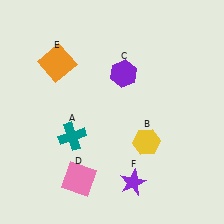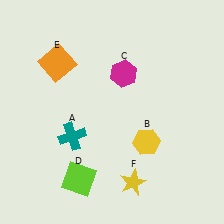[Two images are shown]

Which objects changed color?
C changed from purple to magenta. D changed from pink to lime. F changed from purple to yellow.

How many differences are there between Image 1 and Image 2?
There are 3 differences between the two images.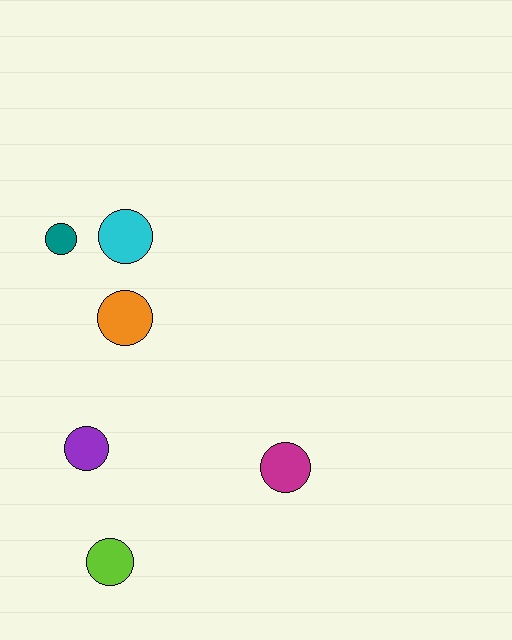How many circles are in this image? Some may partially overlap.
There are 6 circles.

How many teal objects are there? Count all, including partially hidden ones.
There is 1 teal object.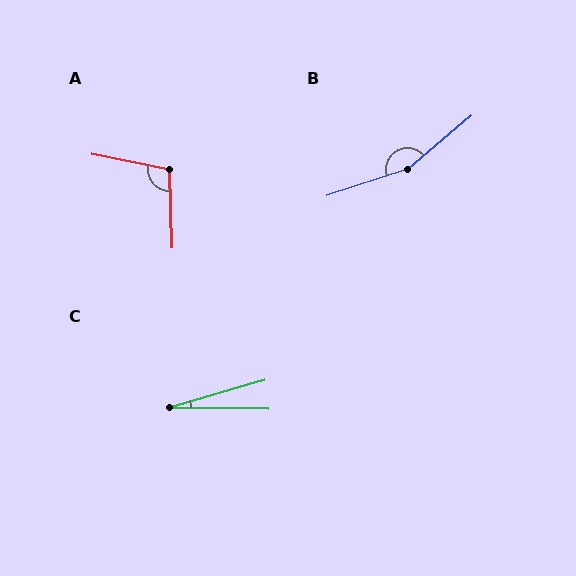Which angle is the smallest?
C, at approximately 17 degrees.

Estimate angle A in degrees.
Approximately 103 degrees.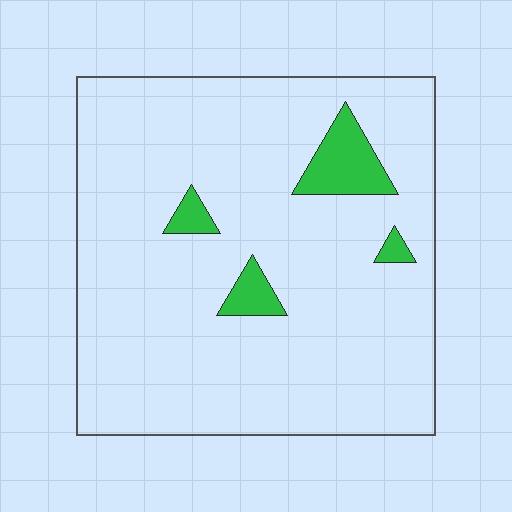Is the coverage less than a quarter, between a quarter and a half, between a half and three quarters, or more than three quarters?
Less than a quarter.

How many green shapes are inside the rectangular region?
4.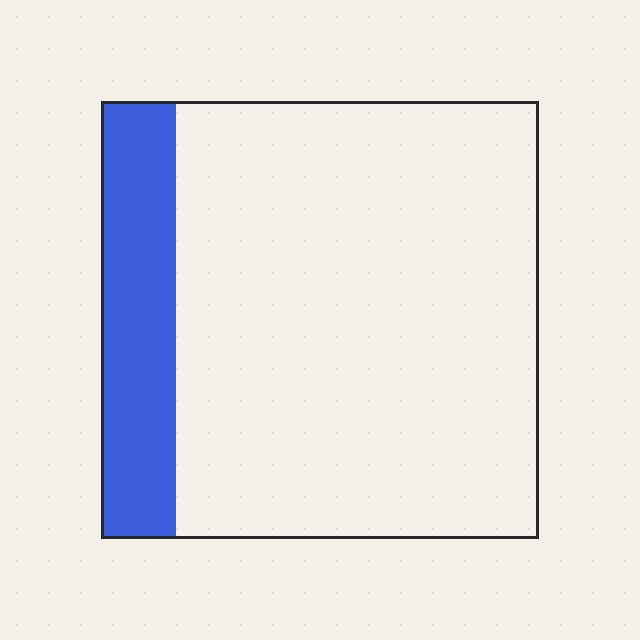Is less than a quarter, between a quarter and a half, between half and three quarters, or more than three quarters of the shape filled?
Less than a quarter.